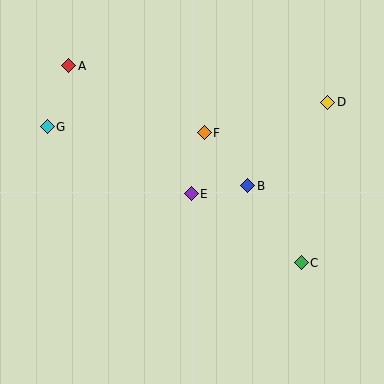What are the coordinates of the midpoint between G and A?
The midpoint between G and A is at (58, 96).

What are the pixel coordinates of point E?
Point E is at (191, 194).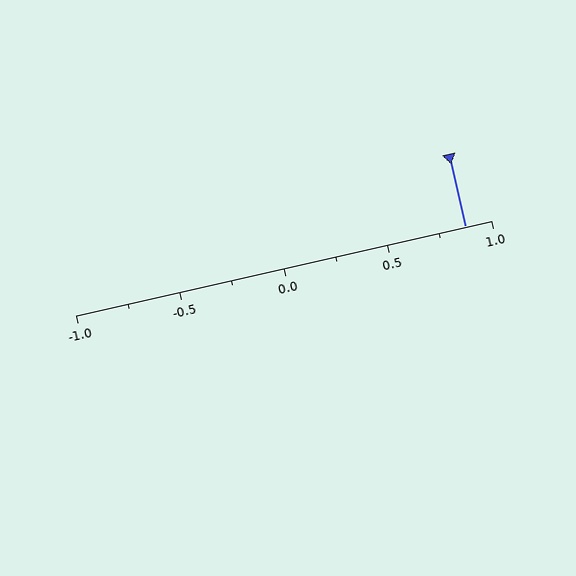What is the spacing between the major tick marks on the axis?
The major ticks are spaced 0.5 apart.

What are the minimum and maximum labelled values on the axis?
The axis runs from -1.0 to 1.0.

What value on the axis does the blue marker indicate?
The marker indicates approximately 0.88.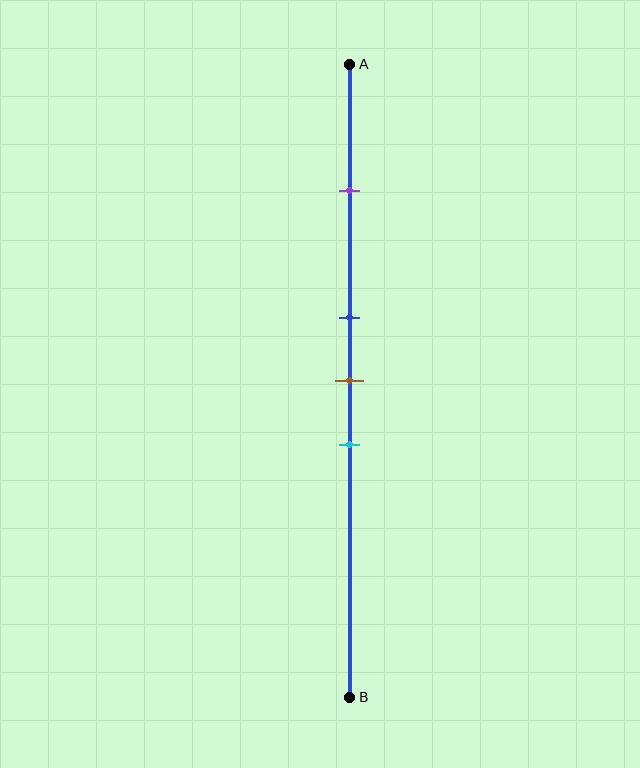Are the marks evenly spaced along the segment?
No, the marks are not evenly spaced.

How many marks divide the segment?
There are 4 marks dividing the segment.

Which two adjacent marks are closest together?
The blue and brown marks are the closest adjacent pair.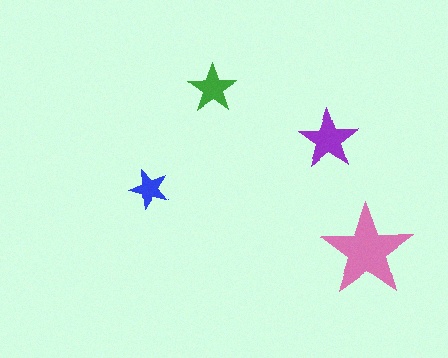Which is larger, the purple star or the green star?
The purple one.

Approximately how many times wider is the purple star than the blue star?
About 1.5 times wider.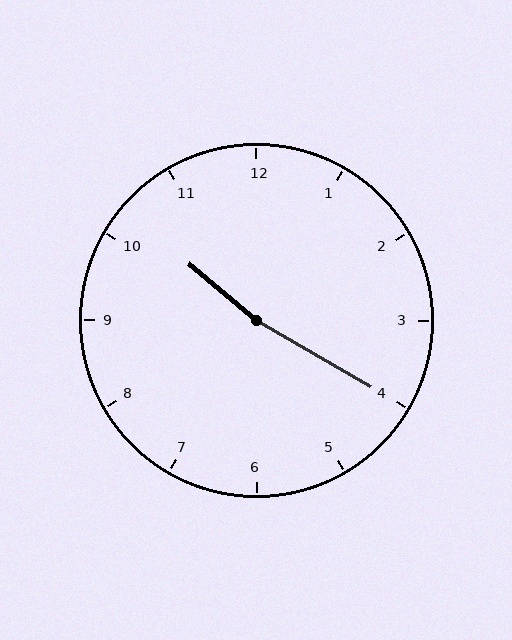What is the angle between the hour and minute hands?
Approximately 170 degrees.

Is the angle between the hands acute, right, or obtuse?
It is obtuse.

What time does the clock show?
10:20.